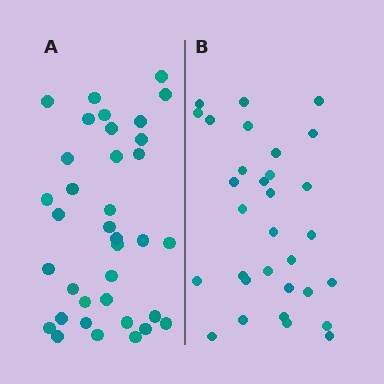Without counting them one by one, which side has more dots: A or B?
Region A (the left region) has more dots.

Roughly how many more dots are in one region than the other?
Region A has about 5 more dots than region B.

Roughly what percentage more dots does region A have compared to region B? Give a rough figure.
About 15% more.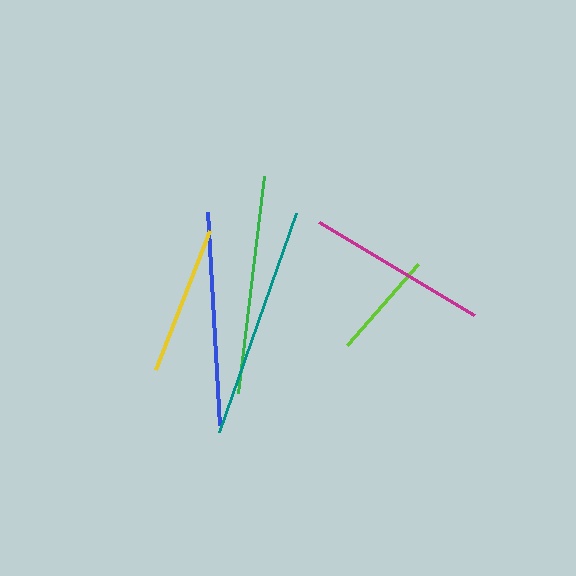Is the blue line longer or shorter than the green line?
The green line is longer than the blue line.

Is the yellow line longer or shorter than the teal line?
The teal line is longer than the yellow line.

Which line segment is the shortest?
The lime line is the shortest at approximately 107 pixels.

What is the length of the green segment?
The green segment is approximately 219 pixels long.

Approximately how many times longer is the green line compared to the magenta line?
The green line is approximately 1.2 times the length of the magenta line.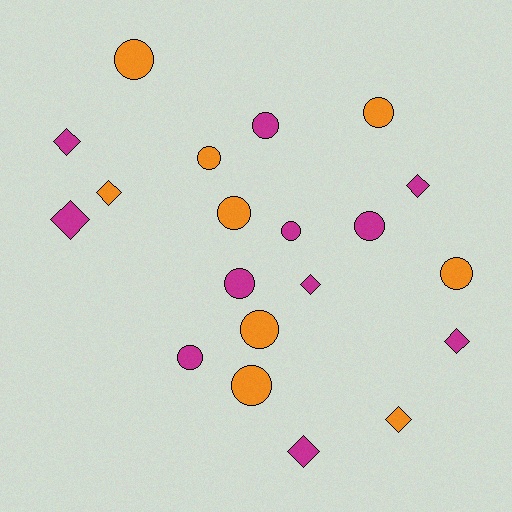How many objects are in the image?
There are 20 objects.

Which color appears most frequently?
Magenta, with 11 objects.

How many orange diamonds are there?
There are 2 orange diamonds.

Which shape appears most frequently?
Circle, with 12 objects.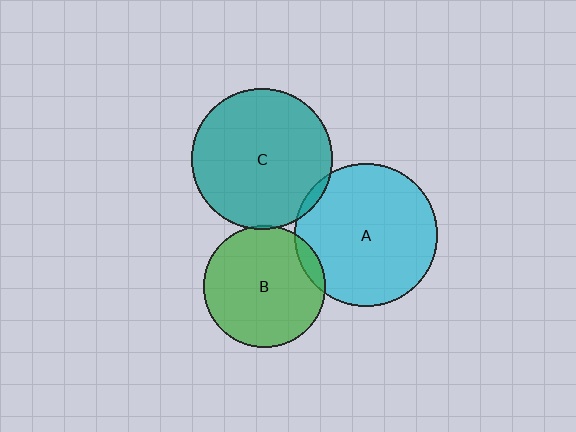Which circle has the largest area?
Circle A (cyan).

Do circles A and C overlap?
Yes.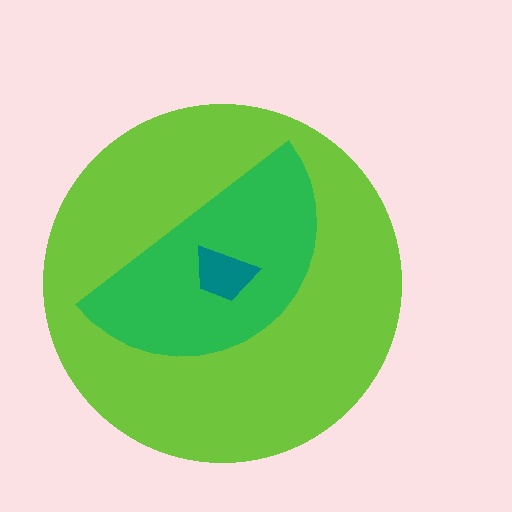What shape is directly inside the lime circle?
The green semicircle.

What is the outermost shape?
The lime circle.